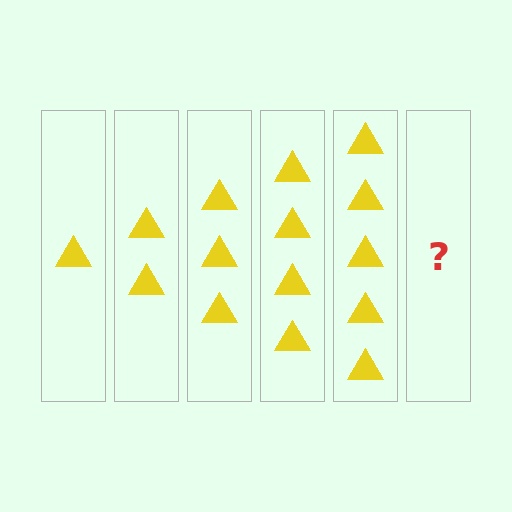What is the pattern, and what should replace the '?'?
The pattern is that each step adds one more triangle. The '?' should be 6 triangles.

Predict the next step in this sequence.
The next step is 6 triangles.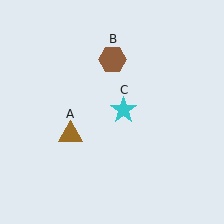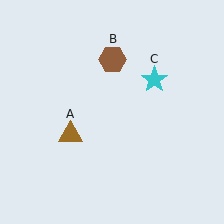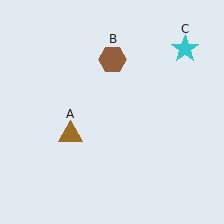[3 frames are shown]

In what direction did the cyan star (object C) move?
The cyan star (object C) moved up and to the right.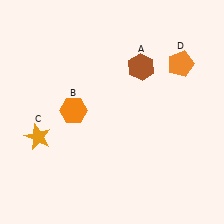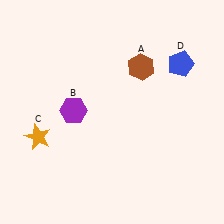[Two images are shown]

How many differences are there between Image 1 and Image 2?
There are 2 differences between the two images.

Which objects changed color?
B changed from orange to purple. D changed from orange to blue.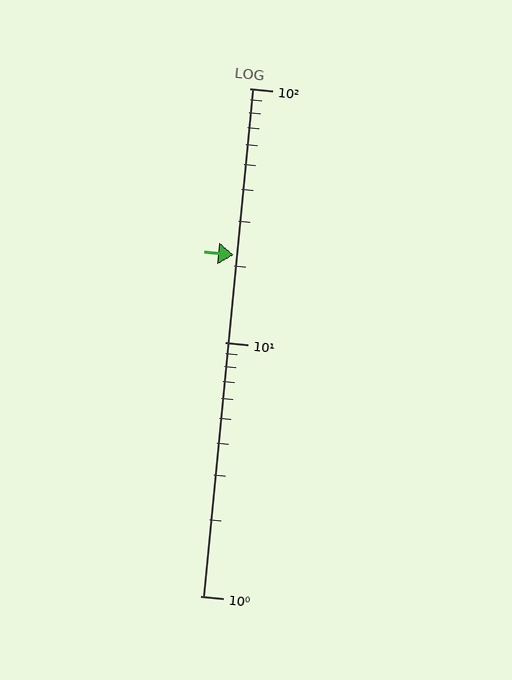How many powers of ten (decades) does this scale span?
The scale spans 2 decades, from 1 to 100.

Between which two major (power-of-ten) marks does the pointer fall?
The pointer is between 10 and 100.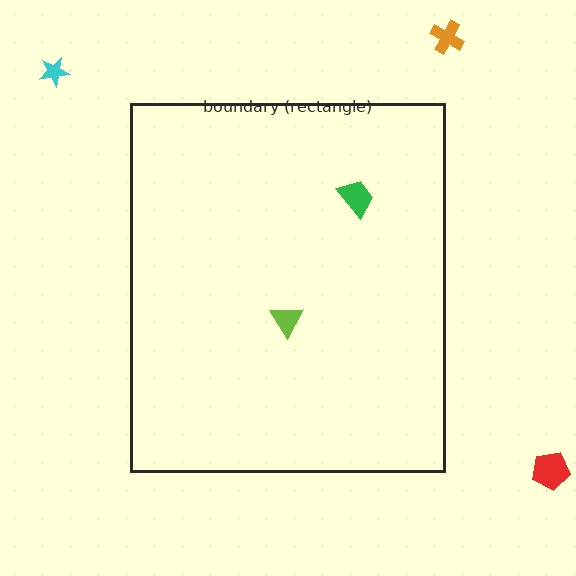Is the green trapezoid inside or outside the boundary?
Inside.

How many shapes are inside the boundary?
2 inside, 3 outside.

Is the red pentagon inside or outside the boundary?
Outside.